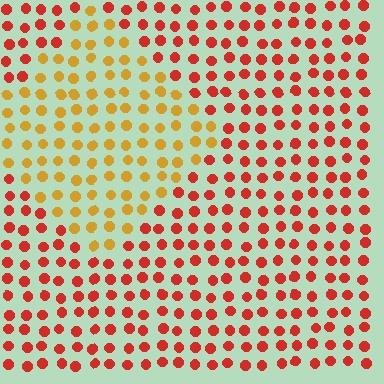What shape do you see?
I see a diamond.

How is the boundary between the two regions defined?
The boundary is defined purely by a slight shift in hue (about 40 degrees). Spacing, size, and orientation are identical on both sides.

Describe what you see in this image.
The image is filled with small red elements in a uniform arrangement. A diamond-shaped region is visible where the elements are tinted to a slightly different hue, forming a subtle color boundary.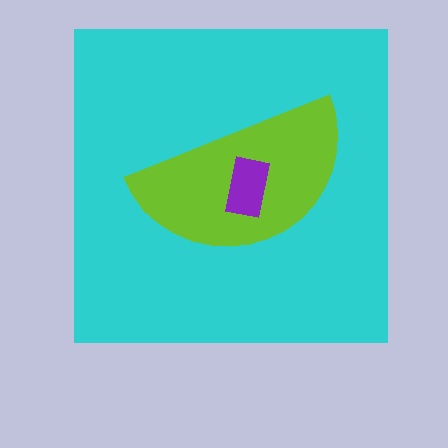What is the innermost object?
The purple rectangle.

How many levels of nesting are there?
3.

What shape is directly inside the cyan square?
The lime semicircle.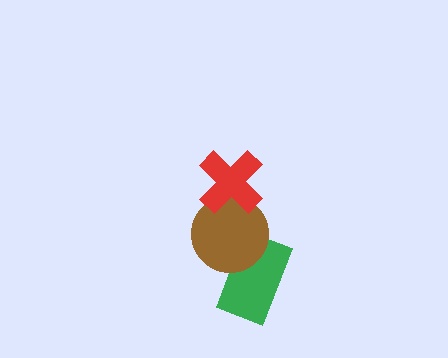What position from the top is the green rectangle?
The green rectangle is 3rd from the top.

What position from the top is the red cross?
The red cross is 1st from the top.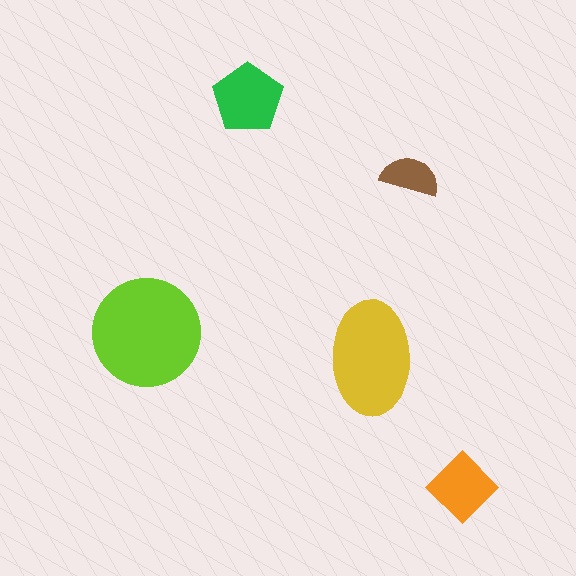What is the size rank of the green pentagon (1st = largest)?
3rd.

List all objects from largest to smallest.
The lime circle, the yellow ellipse, the green pentagon, the orange diamond, the brown semicircle.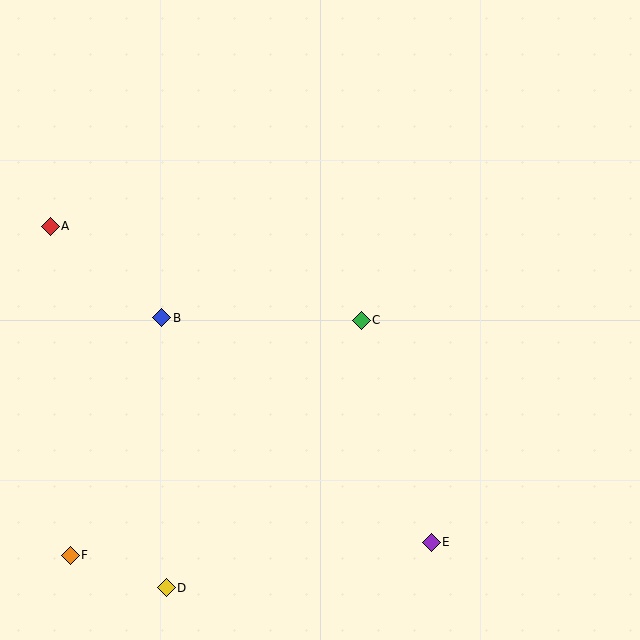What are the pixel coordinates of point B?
Point B is at (162, 318).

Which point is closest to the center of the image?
Point C at (361, 320) is closest to the center.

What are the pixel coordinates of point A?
Point A is at (50, 226).